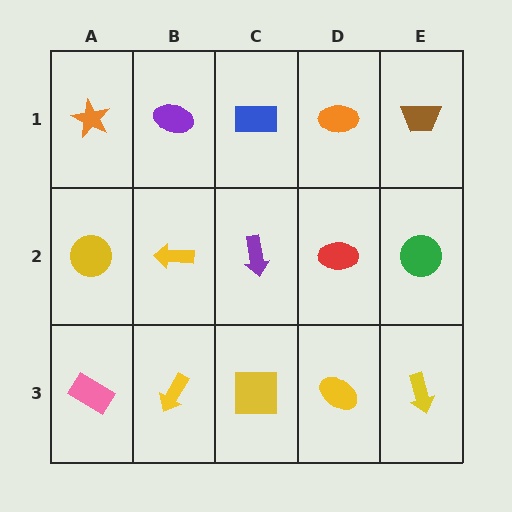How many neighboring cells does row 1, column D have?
3.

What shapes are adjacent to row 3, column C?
A purple arrow (row 2, column C), a yellow arrow (row 3, column B), a yellow ellipse (row 3, column D).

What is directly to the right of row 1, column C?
An orange ellipse.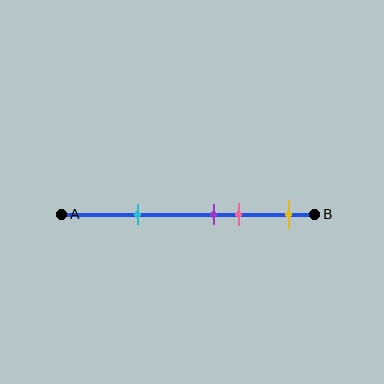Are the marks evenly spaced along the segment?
No, the marks are not evenly spaced.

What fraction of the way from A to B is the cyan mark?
The cyan mark is approximately 30% (0.3) of the way from A to B.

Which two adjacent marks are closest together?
The purple and pink marks are the closest adjacent pair.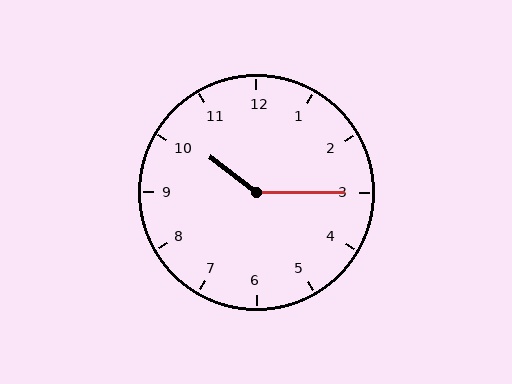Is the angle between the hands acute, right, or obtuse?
It is obtuse.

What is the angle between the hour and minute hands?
Approximately 142 degrees.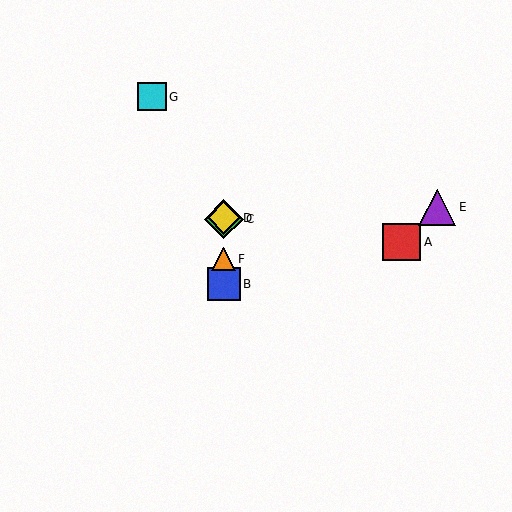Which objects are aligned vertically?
Objects B, C, D, F are aligned vertically.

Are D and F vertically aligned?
Yes, both are at x≈224.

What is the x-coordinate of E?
Object E is at x≈437.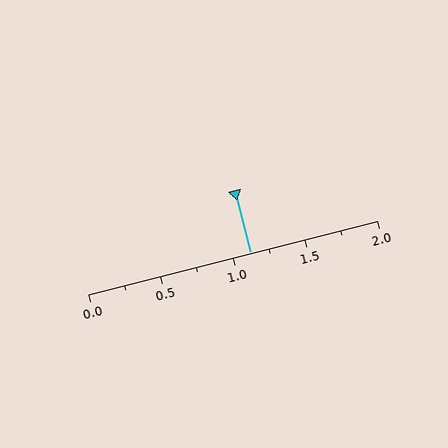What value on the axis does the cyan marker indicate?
The marker indicates approximately 1.12.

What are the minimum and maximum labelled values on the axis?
The axis runs from 0.0 to 2.0.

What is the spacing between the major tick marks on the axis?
The major ticks are spaced 0.5 apart.